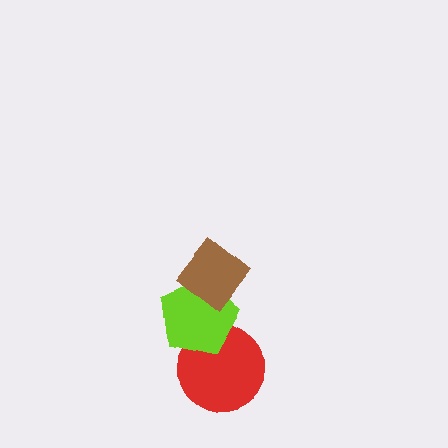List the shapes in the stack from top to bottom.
From top to bottom: the brown diamond, the lime pentagon, the red circle.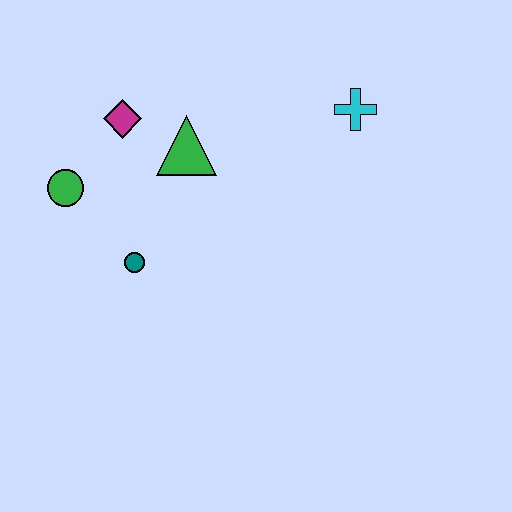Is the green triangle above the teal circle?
Yes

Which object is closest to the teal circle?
The green circle is closest to the teal circle.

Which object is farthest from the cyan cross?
The green circle is farthest from the cyan cross.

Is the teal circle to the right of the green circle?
Yes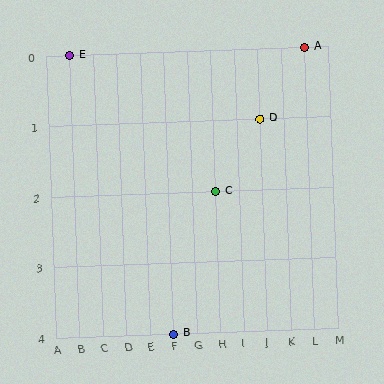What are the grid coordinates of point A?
Point A is at grid coordinates (L, 0).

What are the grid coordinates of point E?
Point E is at grid coordinates (B, 0).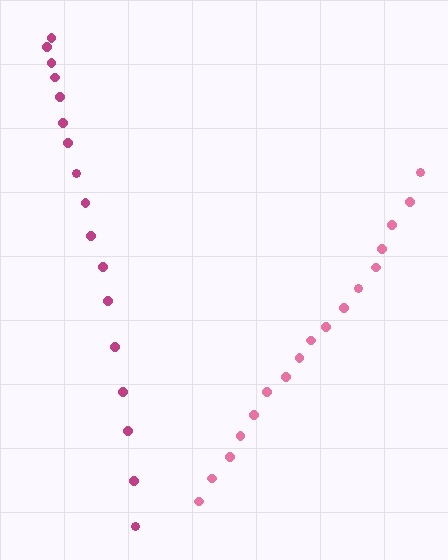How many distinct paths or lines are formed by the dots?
There are 2 distinct paths.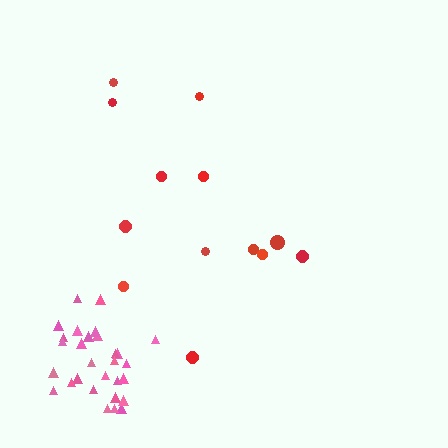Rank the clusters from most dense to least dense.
pink, red.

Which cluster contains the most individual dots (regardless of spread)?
Pink (29).